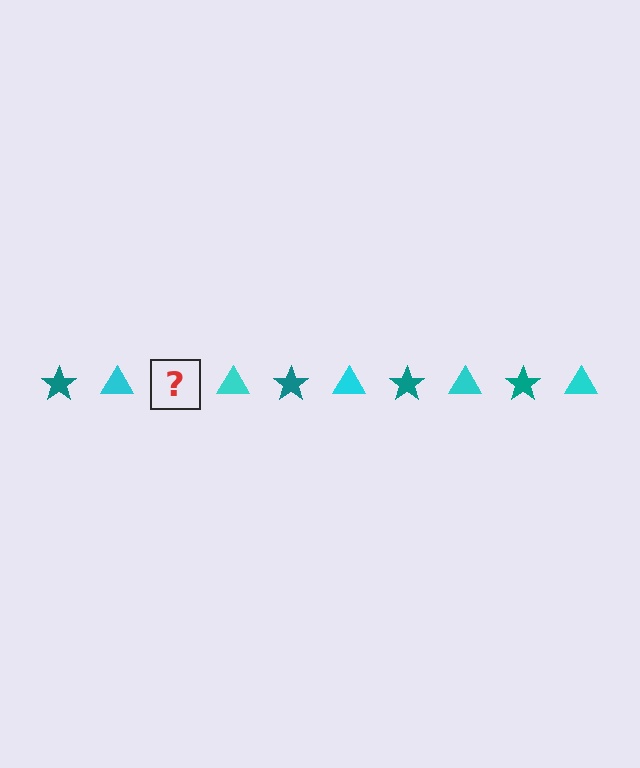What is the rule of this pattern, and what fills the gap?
The rule is that the pattern alternates between teal star and cyan triangle. The gap should be filled with a teal star.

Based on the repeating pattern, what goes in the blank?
The blank should be a teal star.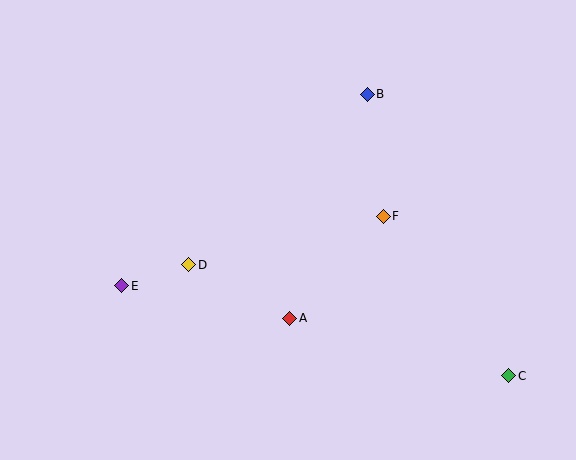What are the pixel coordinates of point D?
Point D is at (189, 265).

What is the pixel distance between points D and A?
The distance between D and A is 114 pixels.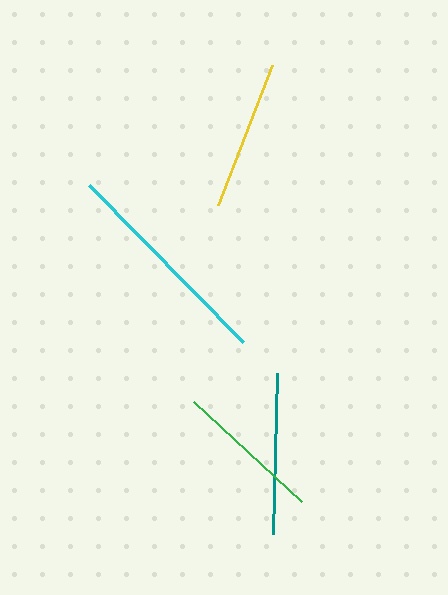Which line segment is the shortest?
The green line is the shortest at approximately 147 pixels.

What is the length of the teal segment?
The teal segment is approximately 161 pixels long.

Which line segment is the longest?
The cyan line is the longest at approximately 220 pixels.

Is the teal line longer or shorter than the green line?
The teal line is longer than the green line.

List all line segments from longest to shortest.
From longest to shortest: cyan, teal, yellow, green.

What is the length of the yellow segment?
The yellow segment is approximately 150 pixels long.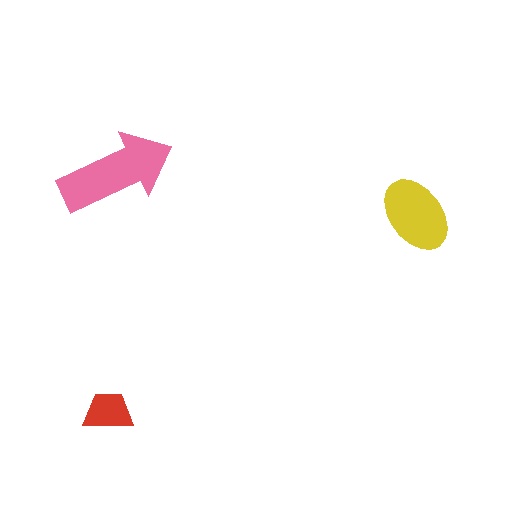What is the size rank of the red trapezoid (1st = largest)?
3rd.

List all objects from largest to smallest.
The pink arrow, the yellow ellipse, the red trapezoid.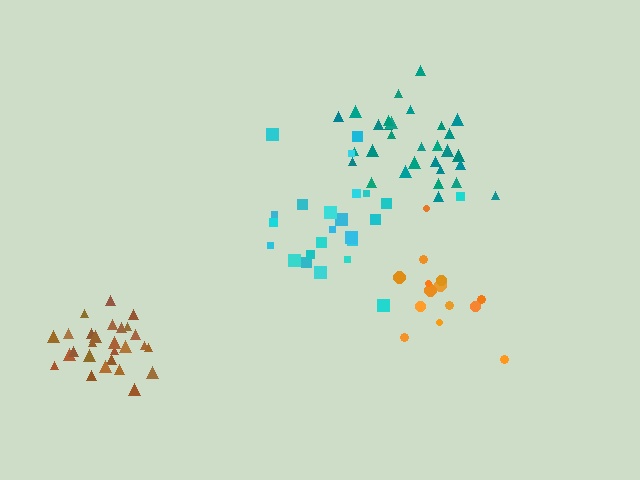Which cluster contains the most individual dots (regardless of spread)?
Teal (30).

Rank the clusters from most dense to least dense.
brown, teal, cyan, orange.